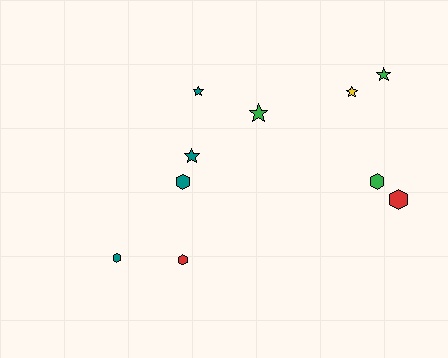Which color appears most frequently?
Teal, with 4 objects.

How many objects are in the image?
There are 10 objects.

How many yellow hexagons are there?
There are no yellow hexagons.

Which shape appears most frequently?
Hexagon, with 5 objects.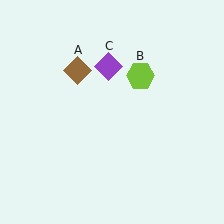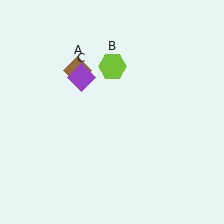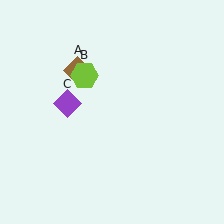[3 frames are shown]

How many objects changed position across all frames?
2 objects changed position: lime hexagon (object B), purple diamond (object C).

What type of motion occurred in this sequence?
The lime hexagon (object B), purple diamond (object C) rotated counterclockwise around the center of the scene.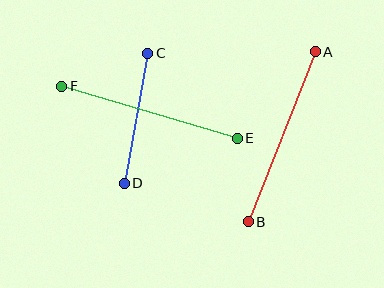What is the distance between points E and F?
The distance is approximately 183 pixels.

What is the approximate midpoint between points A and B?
The midpoint is at approximately (282, 137) pixels.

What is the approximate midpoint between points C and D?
The midpoint is at approximately (136, 118) pixels.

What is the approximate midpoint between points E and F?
The midpoint is at approximately (149, 112) pixels.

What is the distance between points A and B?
The distance is approximately 183 pixels.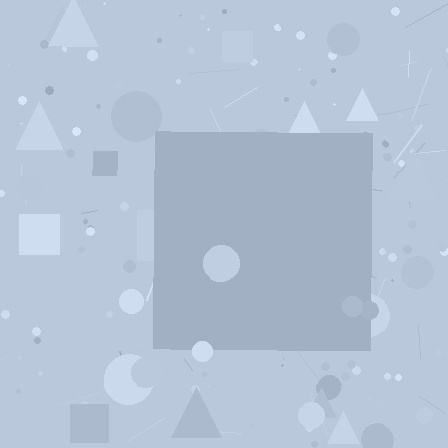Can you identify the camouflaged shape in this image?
The camouflaged shape is a square.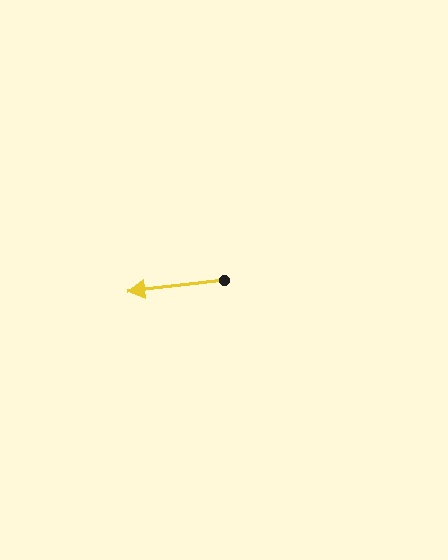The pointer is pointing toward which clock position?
Roughly 9 o'clock.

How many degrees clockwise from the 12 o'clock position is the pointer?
Approximately 263 degrees.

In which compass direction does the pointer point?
West.